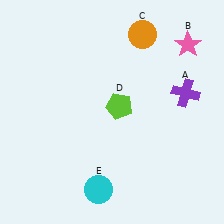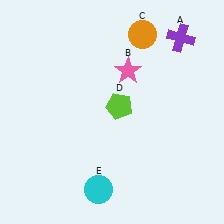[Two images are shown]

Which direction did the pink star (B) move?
The pink star (B) moved left.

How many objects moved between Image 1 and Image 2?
2 objects moved between the two images.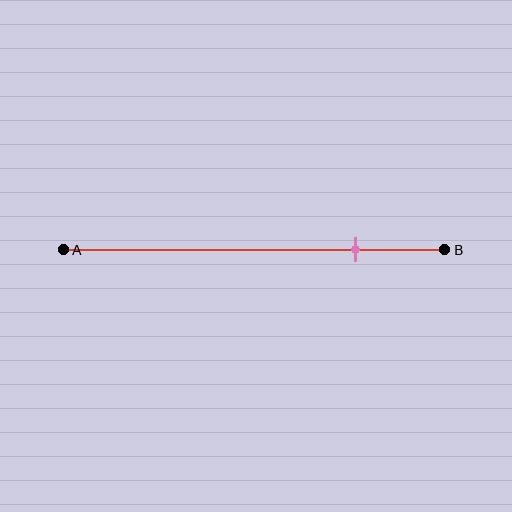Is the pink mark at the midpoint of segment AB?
No, the mark is at about 75% from A, not at the 50% midpoint.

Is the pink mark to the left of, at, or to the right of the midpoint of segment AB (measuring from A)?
The pink mark is to the right of the midpoint of segment AB.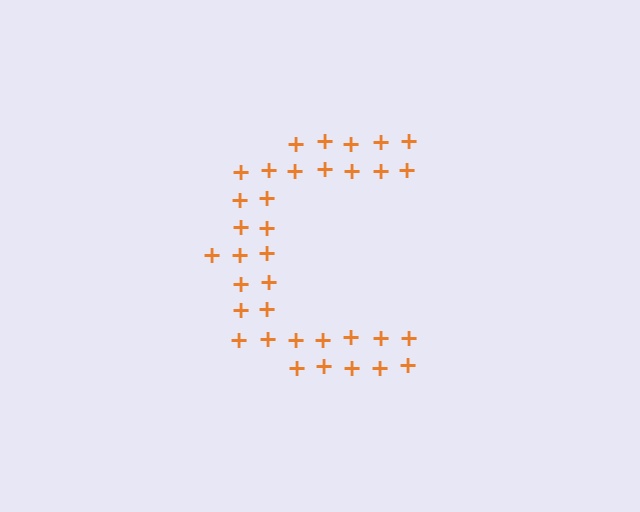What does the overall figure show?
The overall figure shows the letter C.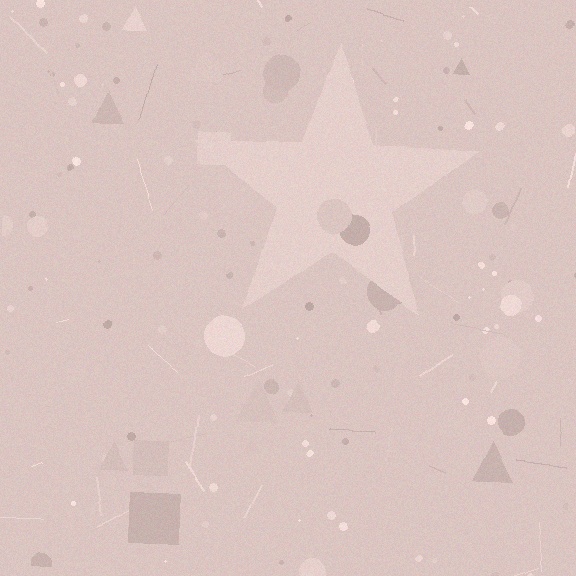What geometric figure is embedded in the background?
A star is embedded in the background.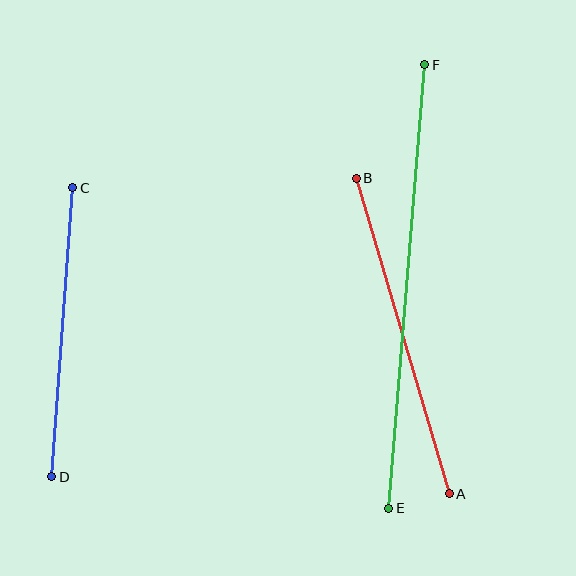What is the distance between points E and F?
The distance is approximately 445 pixels.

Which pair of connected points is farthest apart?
Points E and F are farthest apart.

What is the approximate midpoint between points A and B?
The midpoint is at approximately (403, 336) pixels.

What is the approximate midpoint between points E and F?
The midpoint is at approximately (407, 287) pixels.